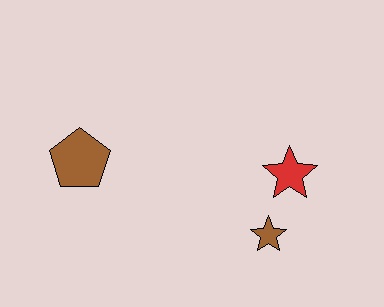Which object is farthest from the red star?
The brown pentagon is farthest from the red star.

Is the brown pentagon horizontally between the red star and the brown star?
No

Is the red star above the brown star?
Yes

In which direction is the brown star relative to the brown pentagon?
The brown star is to the right of the brown pentagon.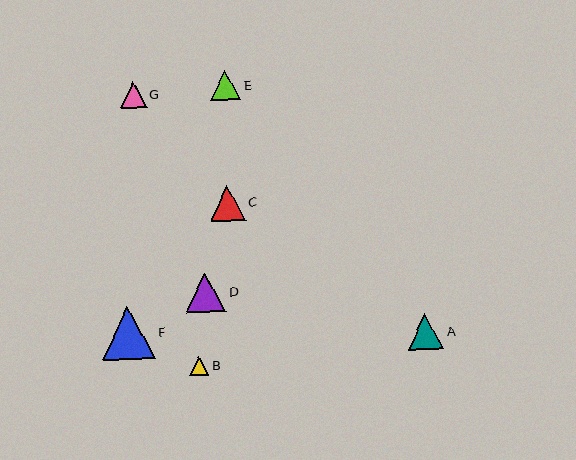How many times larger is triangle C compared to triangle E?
Triangle C is approximately 1.2 times the size of triangle E.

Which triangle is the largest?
Triangle F is the largest with a size of approximately 53 pixels.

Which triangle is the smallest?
Triangle B is the smallest with a size of approximately 19 pixels.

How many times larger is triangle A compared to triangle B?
Triangle A is approximately 1.9 times the size of triangle B.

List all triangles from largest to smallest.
From largest to smallest: F, D, A, C, E, G, B.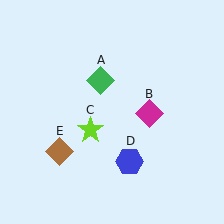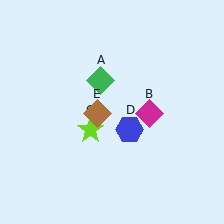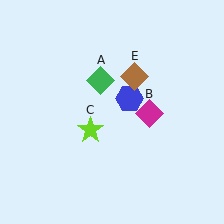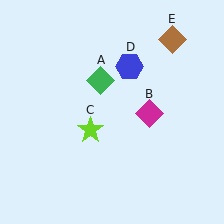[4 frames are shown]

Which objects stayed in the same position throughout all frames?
Green diamond (object A) and magenta diamond (object B) and lime star (object C) remained stationary.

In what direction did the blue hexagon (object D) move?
The blue hexagon (object D) moved up.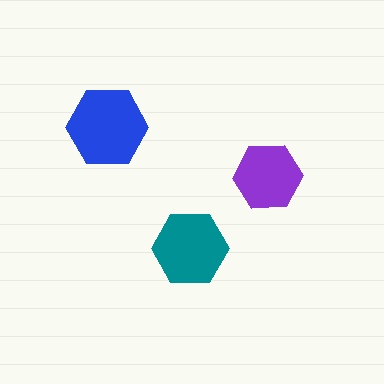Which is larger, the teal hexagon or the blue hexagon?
The blue one.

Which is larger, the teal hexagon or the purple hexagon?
The teal one.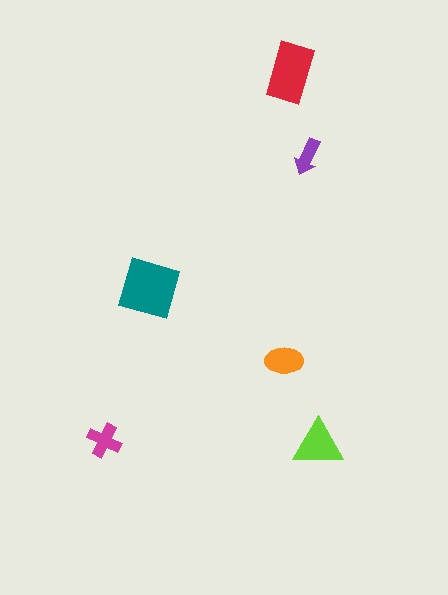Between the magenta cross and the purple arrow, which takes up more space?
The magenta cross.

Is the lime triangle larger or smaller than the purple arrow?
Larger.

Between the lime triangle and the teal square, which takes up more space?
The teal square.